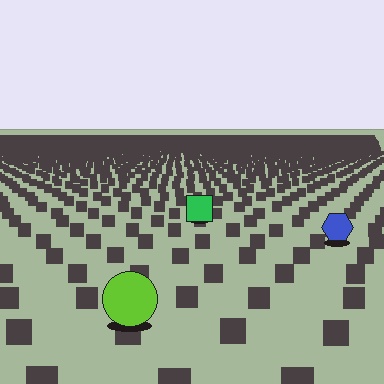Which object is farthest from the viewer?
The green square is farthest from the viewer. It appears smaller and the ground texture around it is denser.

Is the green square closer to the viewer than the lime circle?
No. The lime circle is closer — you can tell from the texture gradient: the ground texture is coarser near it.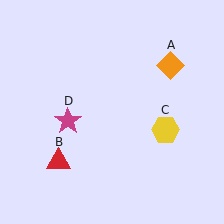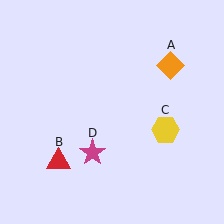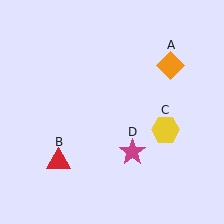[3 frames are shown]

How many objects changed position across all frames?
1 object changed position: magenta star (object D).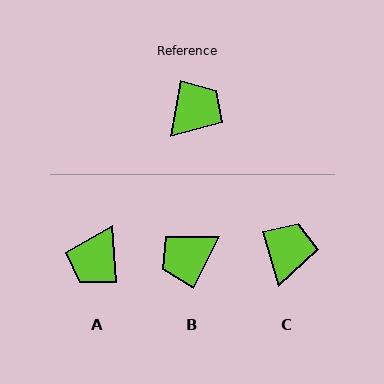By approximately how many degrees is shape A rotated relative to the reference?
Approximately 165 degrees clockwise.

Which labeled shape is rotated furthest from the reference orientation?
A, about 165 degrees away.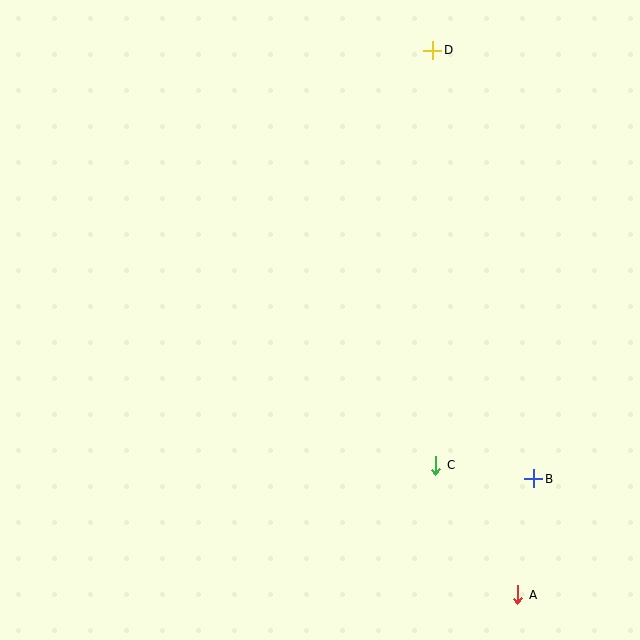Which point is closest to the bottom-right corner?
Point A is closest to the bottom-right corner.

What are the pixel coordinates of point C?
Point C is at (436, 465).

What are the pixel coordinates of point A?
Point A is at (518, 595).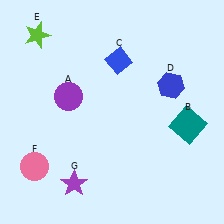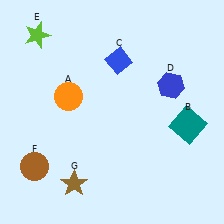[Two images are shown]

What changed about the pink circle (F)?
In Image 1, F is pink. In Image 2, it changed to brown.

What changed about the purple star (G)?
In Image 1, G is purple. In Image 2, it changed to brown.